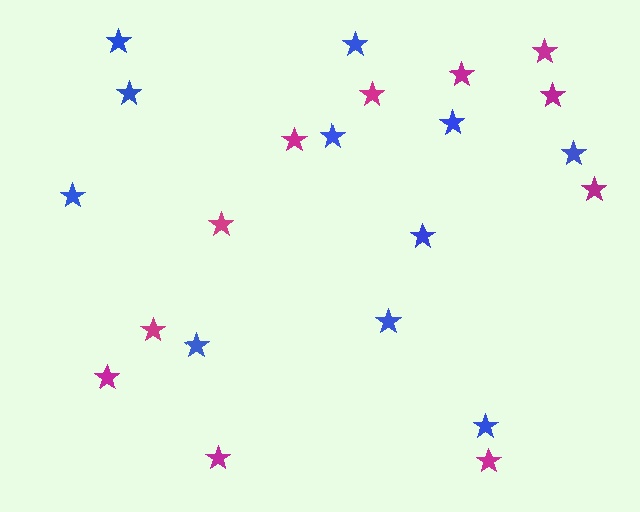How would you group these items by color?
There are 2 groups: one group of magenta stars (11) and one group of blue stars (11).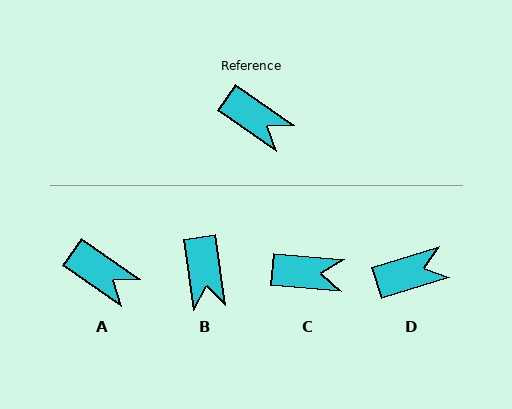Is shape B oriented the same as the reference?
No, it is off by about 47 degrees.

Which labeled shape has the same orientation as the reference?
A.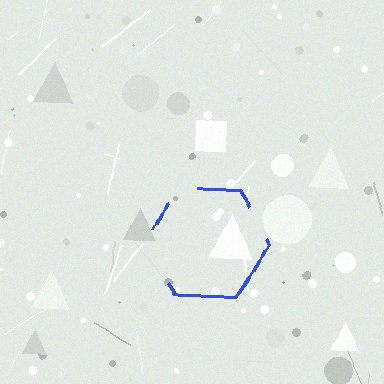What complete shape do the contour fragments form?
The contour fragments form a hexagon.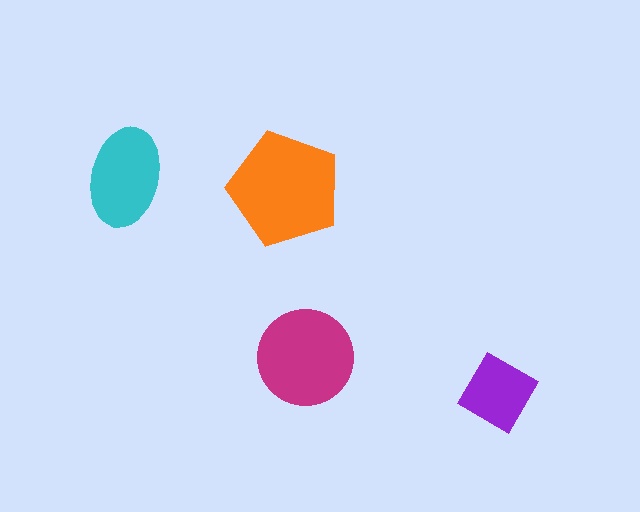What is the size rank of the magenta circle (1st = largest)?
2nd.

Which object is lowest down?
The purple diamond is bottommost.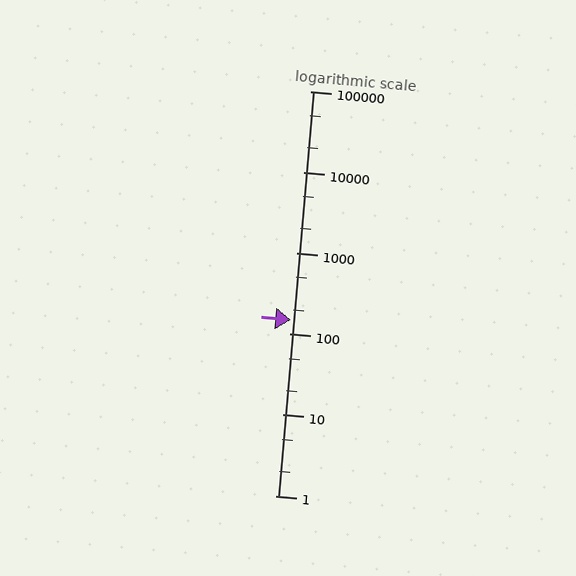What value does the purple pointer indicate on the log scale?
The pointer indicates approximately 150.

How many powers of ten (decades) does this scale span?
The scale spans 5 decades, from 1 to 100000.